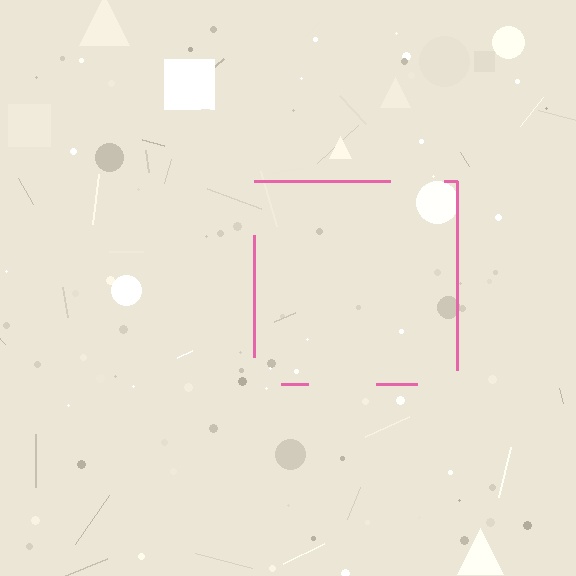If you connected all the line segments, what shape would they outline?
They would outline a square.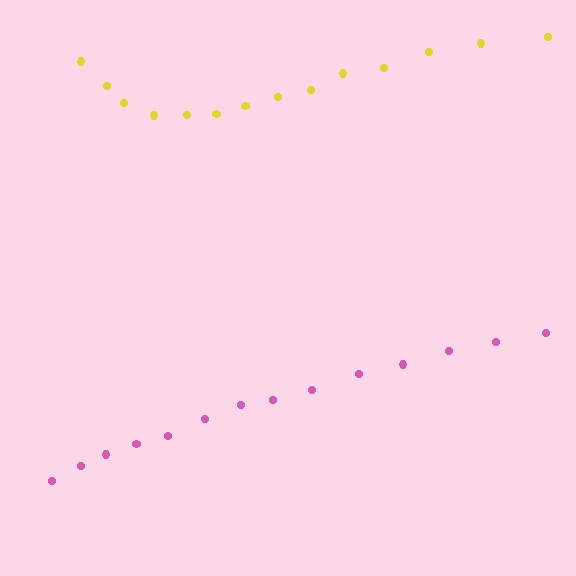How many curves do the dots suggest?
There are 2 distinct paths.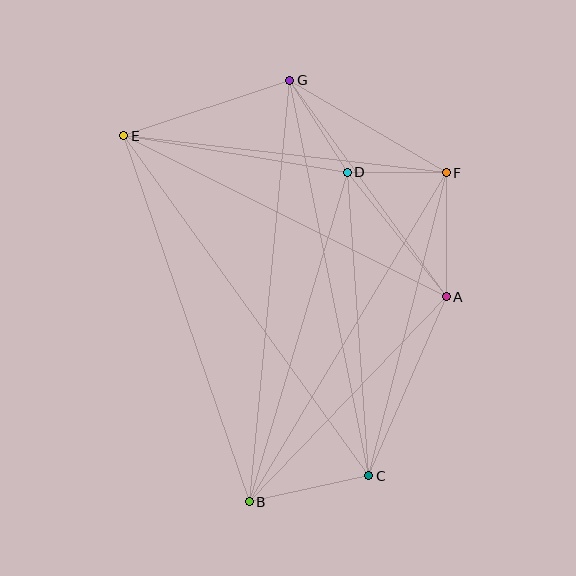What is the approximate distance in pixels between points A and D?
The distance between A and D is approximately 159 pixels.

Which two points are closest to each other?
Points D and F are closest to each other.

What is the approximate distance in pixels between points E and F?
The distance between E and F is approximately 324 pixels.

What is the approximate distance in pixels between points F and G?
The distance between F and G is approximately 182 pixels.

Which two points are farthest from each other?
Points B and G are farthest from each other.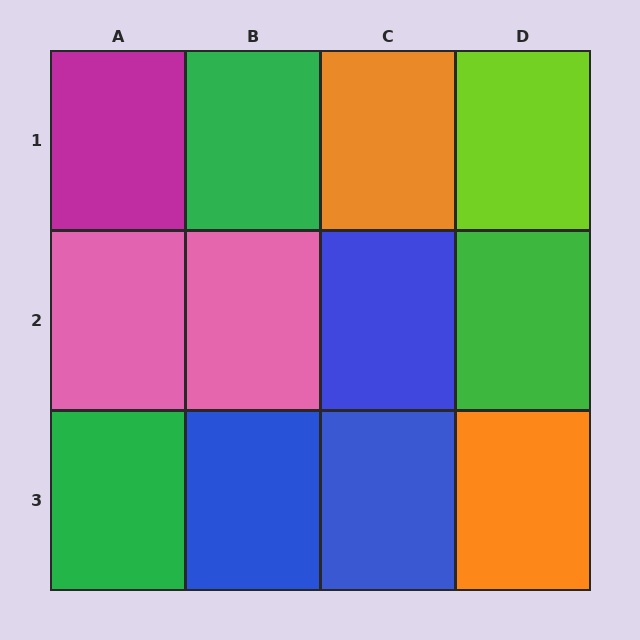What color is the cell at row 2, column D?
Green.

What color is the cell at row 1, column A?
Magenta.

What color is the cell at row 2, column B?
Pink.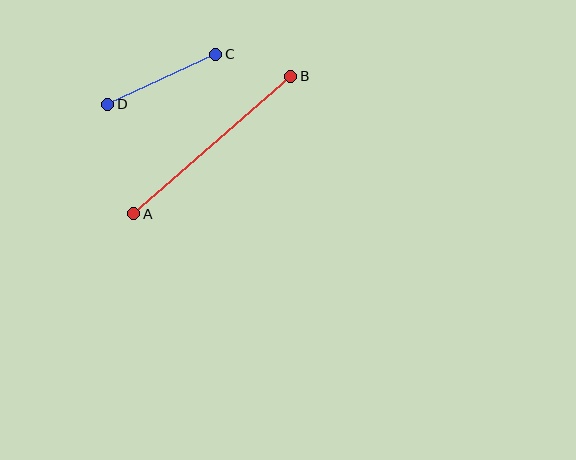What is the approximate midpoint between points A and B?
The midpoint is at approximately (212, 145) pixels.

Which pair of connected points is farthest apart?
Points A and B are farthest apart.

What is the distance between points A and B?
The distance is approximately 209 pixels.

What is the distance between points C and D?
The distance is approximately 119 pixels.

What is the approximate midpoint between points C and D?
The midpoint is at approximately (162, 79) pixels.